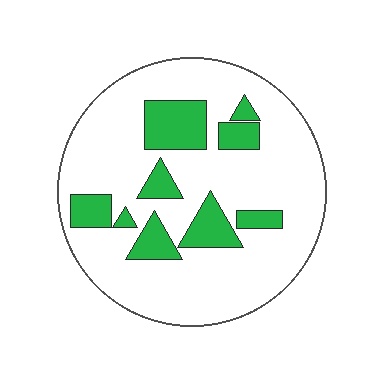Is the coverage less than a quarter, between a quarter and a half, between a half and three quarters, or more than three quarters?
Less than a quarter.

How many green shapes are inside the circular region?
9.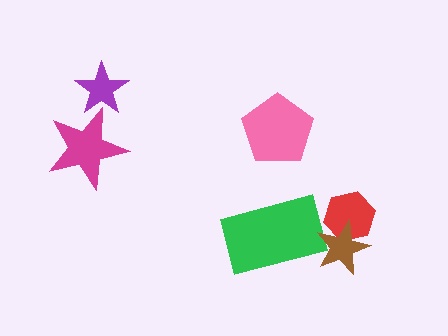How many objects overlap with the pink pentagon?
0 objects overlap with the pink pentagon.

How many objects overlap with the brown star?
1 object overlaps with the brown star.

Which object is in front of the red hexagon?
The brown star is in front of the red hexagon.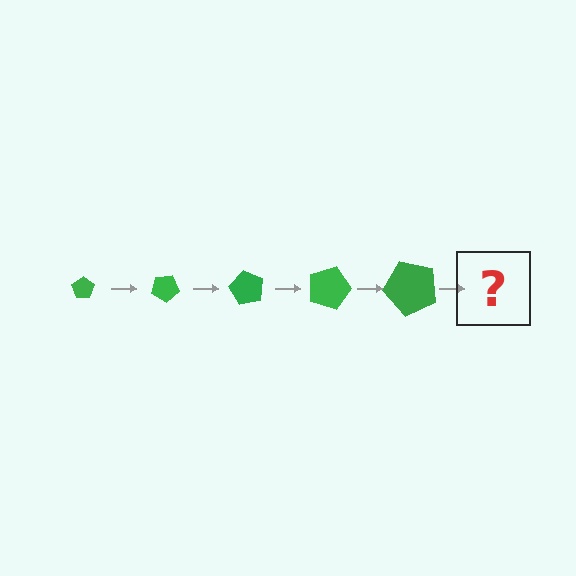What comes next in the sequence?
The next element should be a pentagon, larger than the previous one and rotated 150 degrees from the start.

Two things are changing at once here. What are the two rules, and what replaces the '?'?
The two rules are that the pentagon grows larger each step and it rotates 30 degrees each step. The '?' should be a pentagon, larger than the previous one and rotated 150 degrees from the start.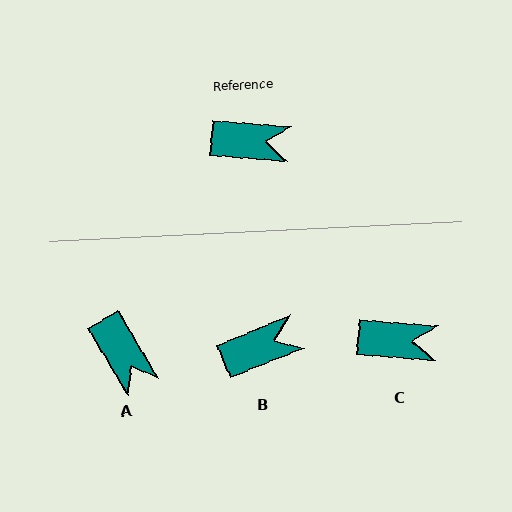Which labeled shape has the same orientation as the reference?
C.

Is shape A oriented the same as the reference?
No, it is off by about 55 degrees.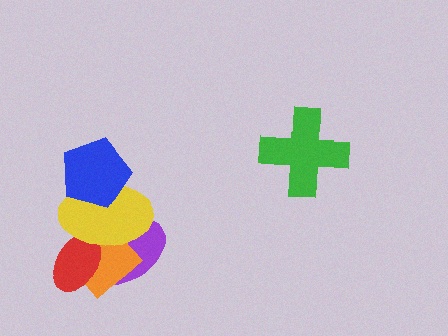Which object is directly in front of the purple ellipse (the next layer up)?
The orange diamond is directly in front of the purple ellipse.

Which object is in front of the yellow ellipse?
The blue pentagon is in front of the yellow ellipse.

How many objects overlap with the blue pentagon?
1 object overlaps with the blue pentagon.